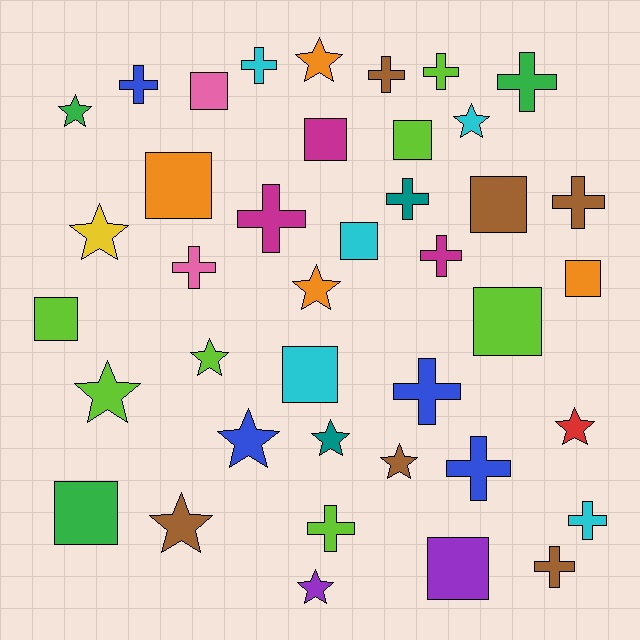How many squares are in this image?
There are 12 squares.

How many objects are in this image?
There are 40 objects.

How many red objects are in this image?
There is 1 red object.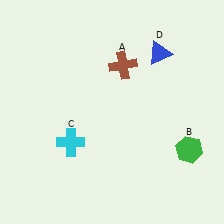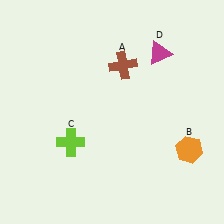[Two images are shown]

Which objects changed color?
B changed from green to orange. C changed from cyan to lime. D changed from blue to magenta.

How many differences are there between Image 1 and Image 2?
There are 3 differences between the two images.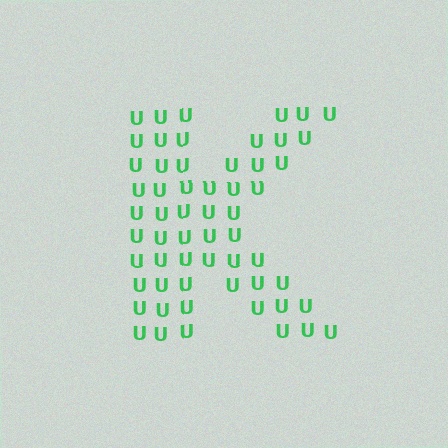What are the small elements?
The small elements are letter U's.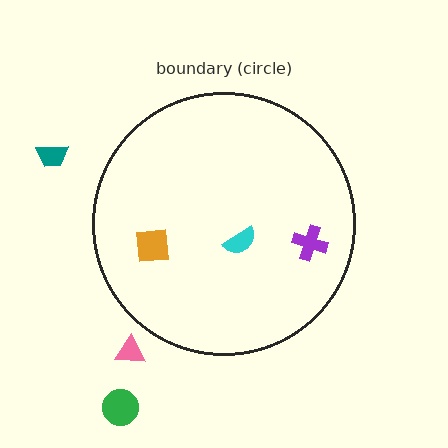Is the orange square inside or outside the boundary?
Inside.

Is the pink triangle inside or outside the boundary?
Outside.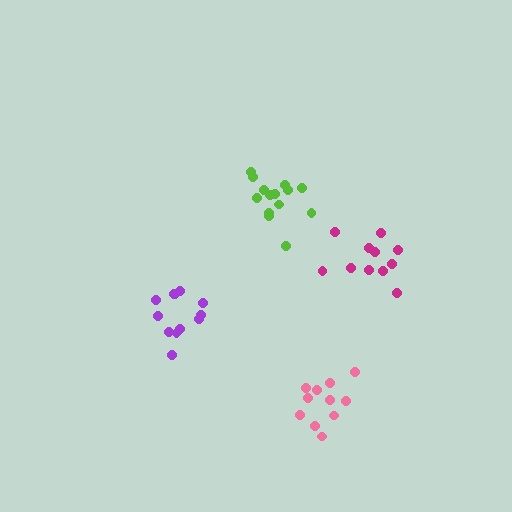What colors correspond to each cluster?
The clusters are colored: magenta, lime, purple, pink.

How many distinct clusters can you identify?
There are 4 distinct clusters.